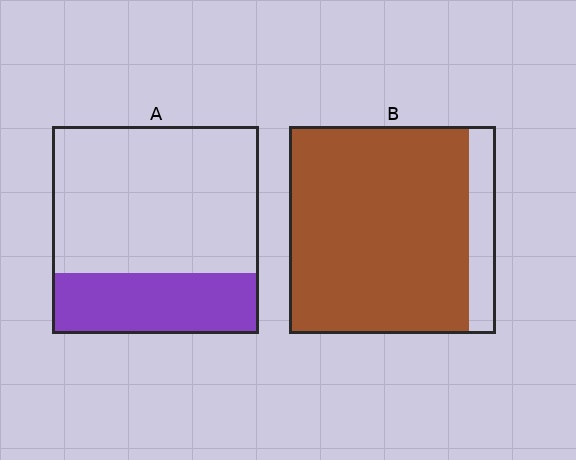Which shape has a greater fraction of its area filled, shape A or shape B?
Shape B.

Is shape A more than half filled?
No.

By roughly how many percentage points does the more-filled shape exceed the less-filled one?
By roughly 60 percentage points (B over A).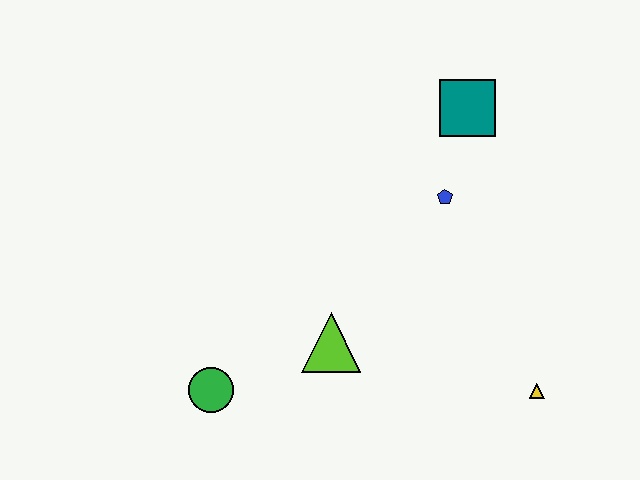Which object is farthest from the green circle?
The teal square is farthest from the green circle.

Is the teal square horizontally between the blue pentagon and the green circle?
No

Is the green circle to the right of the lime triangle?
No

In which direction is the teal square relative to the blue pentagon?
The teal square is above the blue pentagon.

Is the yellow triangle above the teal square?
No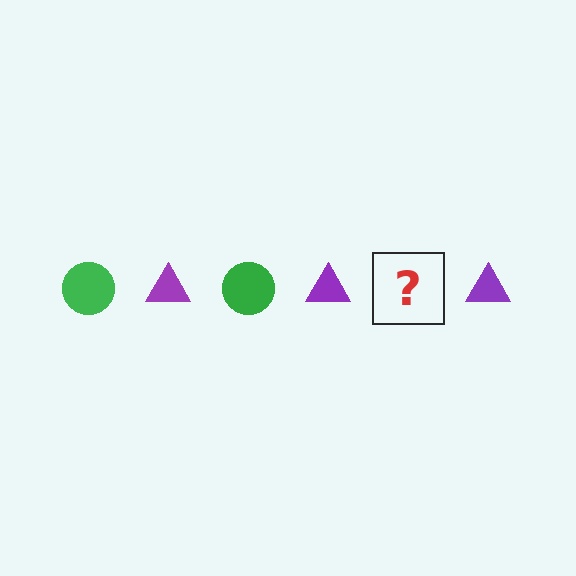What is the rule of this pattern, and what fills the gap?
The rule is that the pattern alternates between green circle and purple triangle. The gap should be filled with a green circle.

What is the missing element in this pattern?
The missing element is a green circle.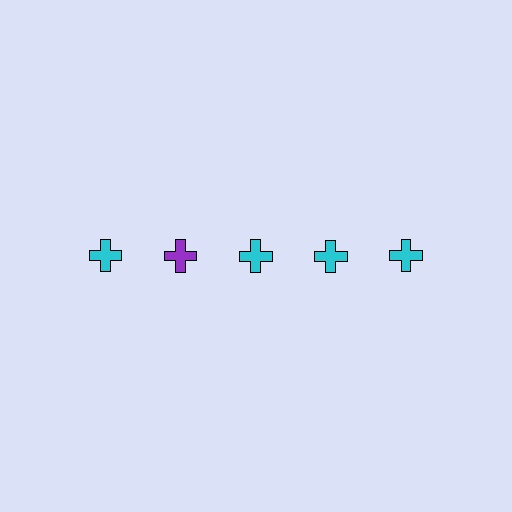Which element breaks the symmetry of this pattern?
The purple cross in the top row, second from left column breaks the symmetry. All other shapes are cyan crosses.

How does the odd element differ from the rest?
It has a different color: purple instead of cyan.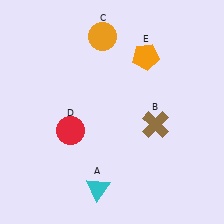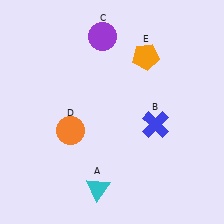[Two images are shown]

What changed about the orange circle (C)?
In Image 1, C is orange. In Image 2, it changed to purple.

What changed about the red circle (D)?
In Image 1, D is red. In Image 2, it changed to orange.